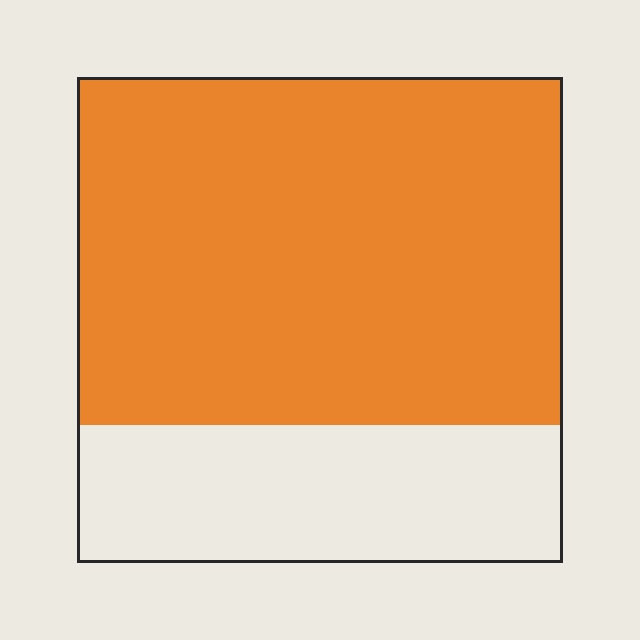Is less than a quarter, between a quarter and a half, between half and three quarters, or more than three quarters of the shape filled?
Between half and three quarters.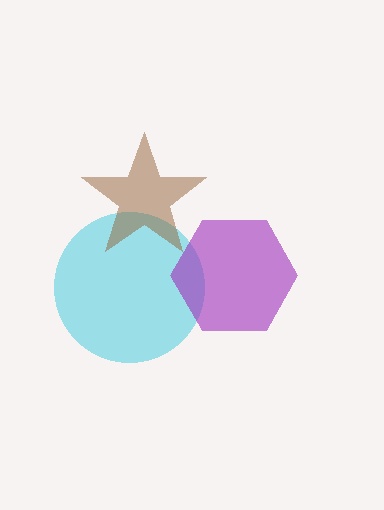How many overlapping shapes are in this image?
There are 3 overlapping shapes in the image.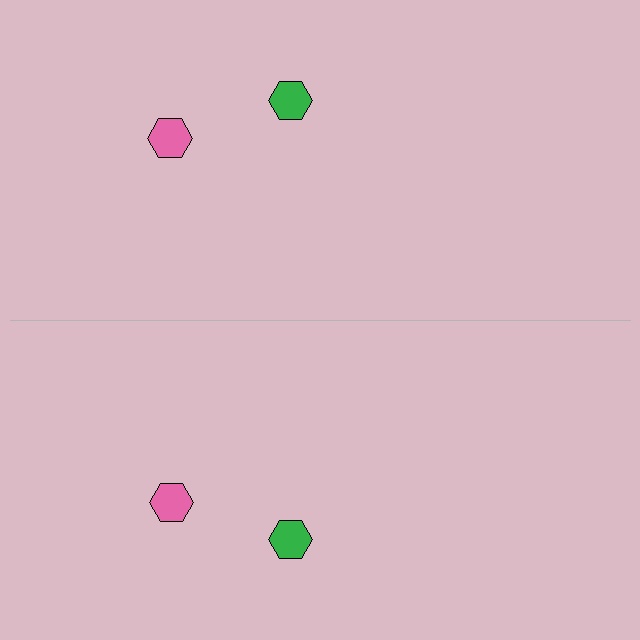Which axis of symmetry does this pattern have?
The pattern has a horizontal axis of symmetry running through the center of the image.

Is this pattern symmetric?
Yes, this pattern has bilateral (reflection) symmetry.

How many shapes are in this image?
There are 4 shapes in this image.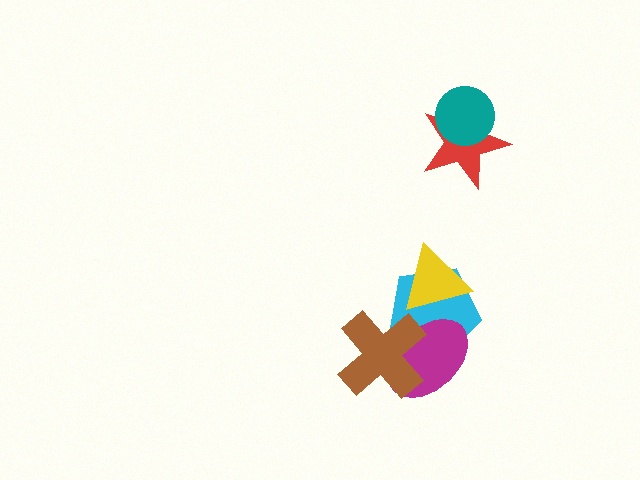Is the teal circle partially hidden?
No, no other shape covers it.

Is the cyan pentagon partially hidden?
Yes, it is partially covered by another shape.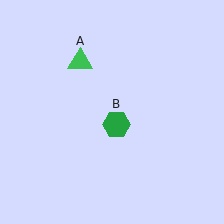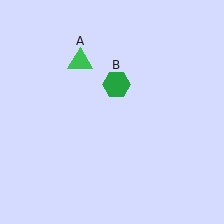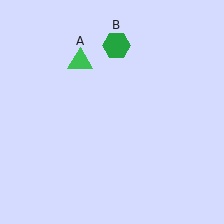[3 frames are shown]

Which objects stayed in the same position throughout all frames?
Green triangle (object A) remained stationary.